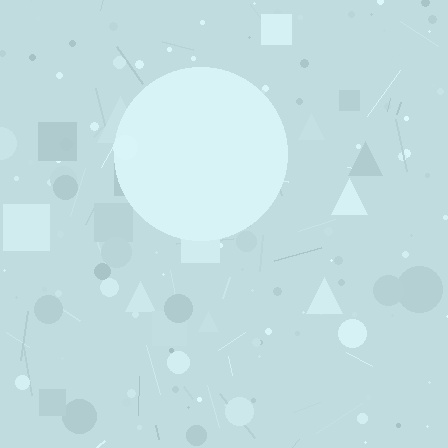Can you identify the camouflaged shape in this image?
The camouflaged shape is a circle.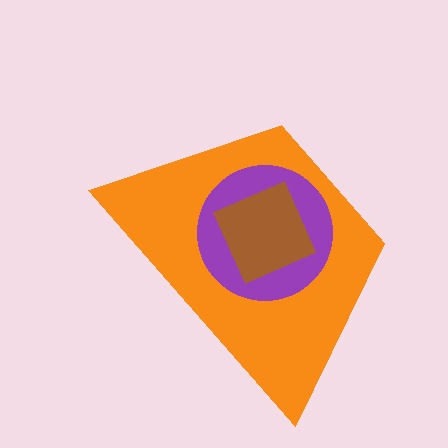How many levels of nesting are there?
3.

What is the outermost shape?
The orange trapezoid.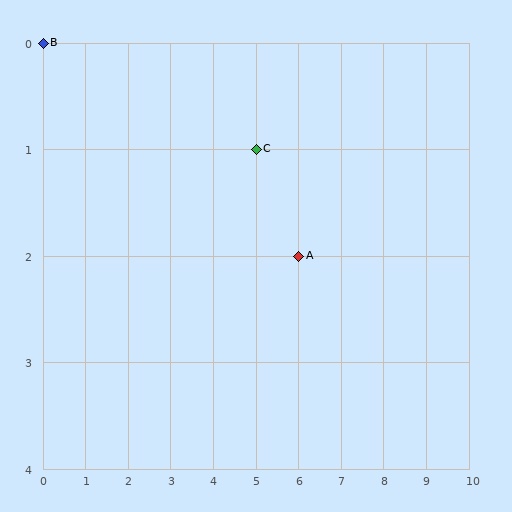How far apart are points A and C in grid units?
Points A and C are 1 column and 1 row apart (about 1.4 grid units diagonally).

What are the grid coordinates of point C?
Point C is at grid coordinates (5, 1).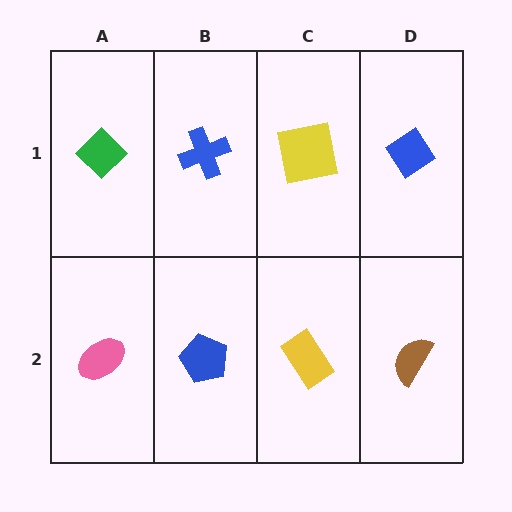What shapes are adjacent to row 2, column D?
A blue diamond (row 1, column D), a yellow rectangle (row 2, column C).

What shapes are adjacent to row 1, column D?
A brown semicircle (row 2, column D), a yellow square (row 1, column C).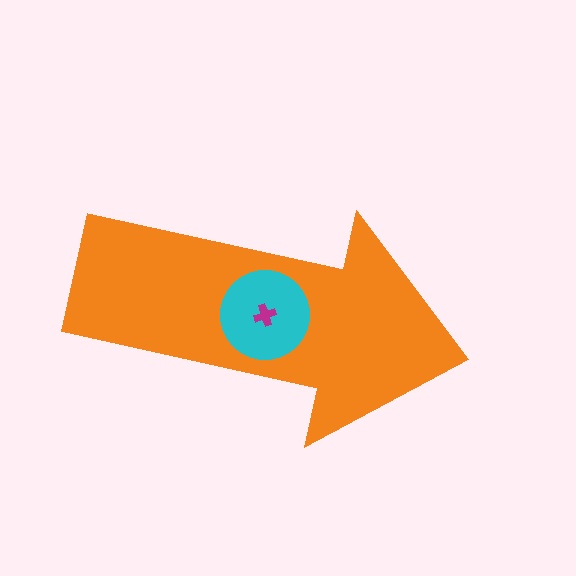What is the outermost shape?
The orange arrow.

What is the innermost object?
The magenta cross.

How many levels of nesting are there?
3.